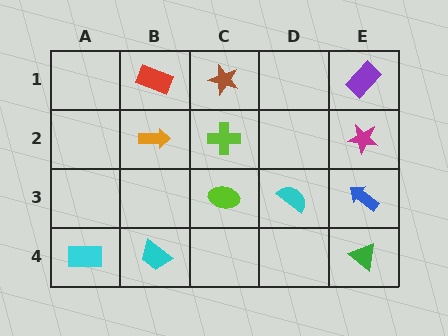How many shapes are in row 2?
3 shapes.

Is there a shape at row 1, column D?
No, that cell is empty.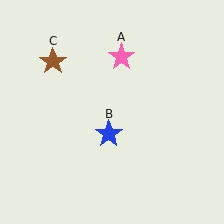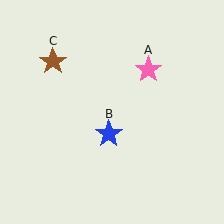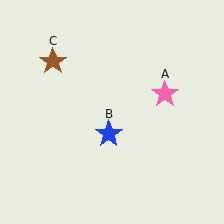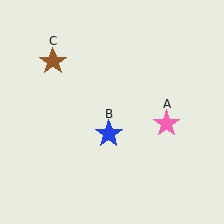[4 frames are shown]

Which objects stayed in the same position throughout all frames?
Blue star (object B) and brown star (object C) remained stationary.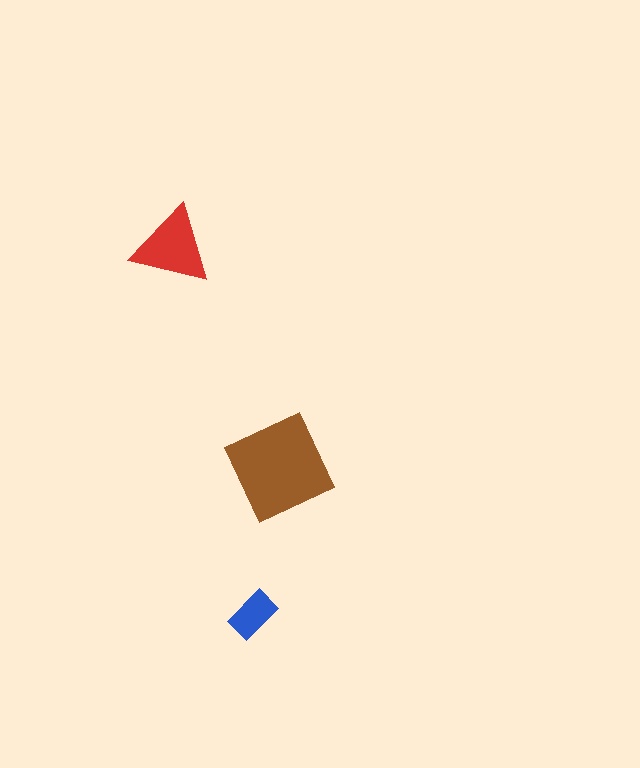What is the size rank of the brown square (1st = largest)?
1st.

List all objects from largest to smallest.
The brown square, the red triangle, the blue rectangle.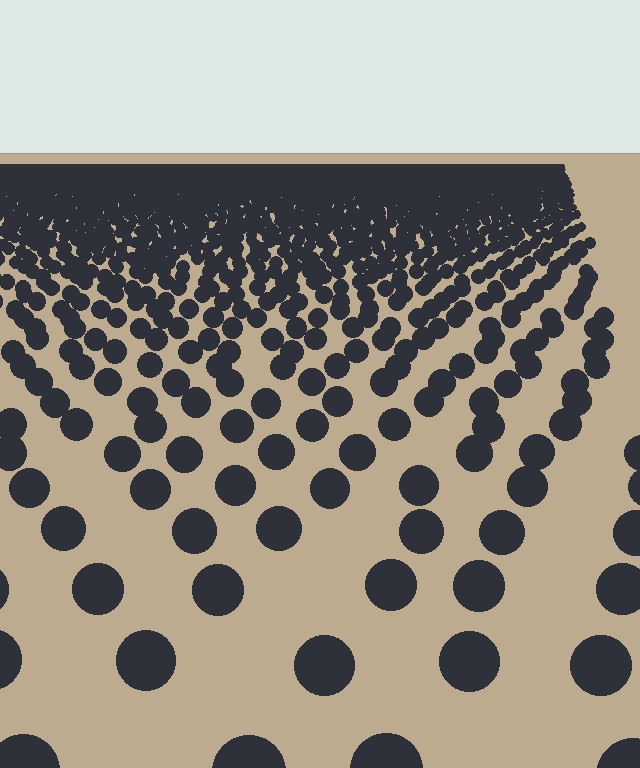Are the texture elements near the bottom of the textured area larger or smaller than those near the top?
Larger. Near the bottom, elements are closer to the viewer and appear at a bigger on-screen size.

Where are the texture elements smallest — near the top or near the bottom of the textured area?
Near the top.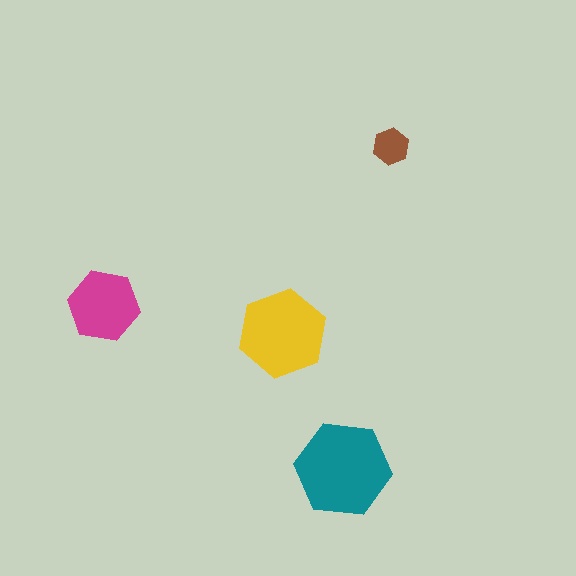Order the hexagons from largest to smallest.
the teal one, the yellow one, the magenta one, the brown one.